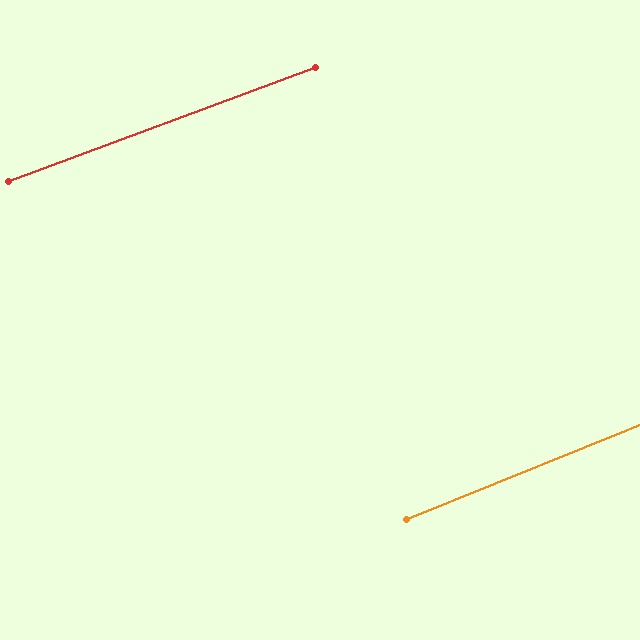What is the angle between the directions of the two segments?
Approximately 2 degrees.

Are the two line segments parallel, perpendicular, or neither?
Parallel — their directions differ by only 1.6°.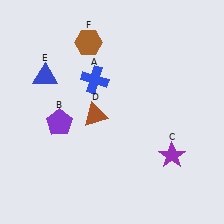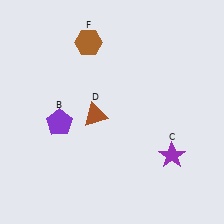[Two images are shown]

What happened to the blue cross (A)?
The blue cross (A) was removed in Image 2. It was in the top-left area of Image 1.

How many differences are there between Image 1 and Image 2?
There are 2 differences between the two images.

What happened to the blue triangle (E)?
The blue triangle (E) was removed in Image 2. It was in the top-left area of Image 1.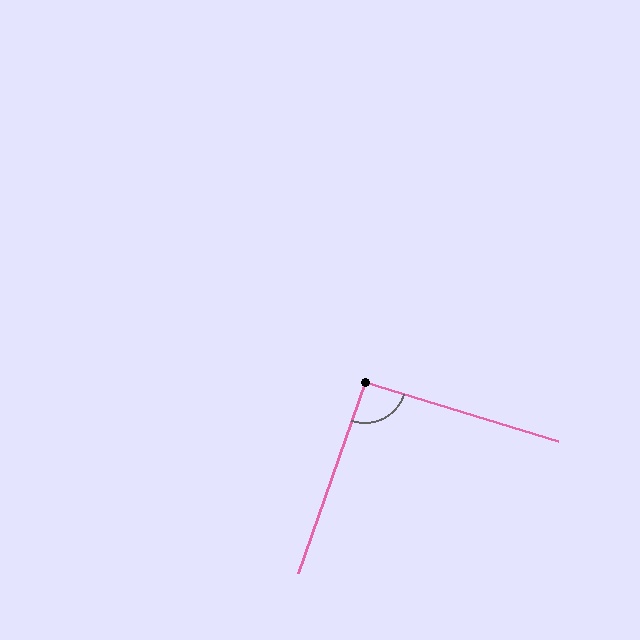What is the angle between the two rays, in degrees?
Approximately 92 degrees.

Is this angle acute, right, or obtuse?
It is approximately a right angle.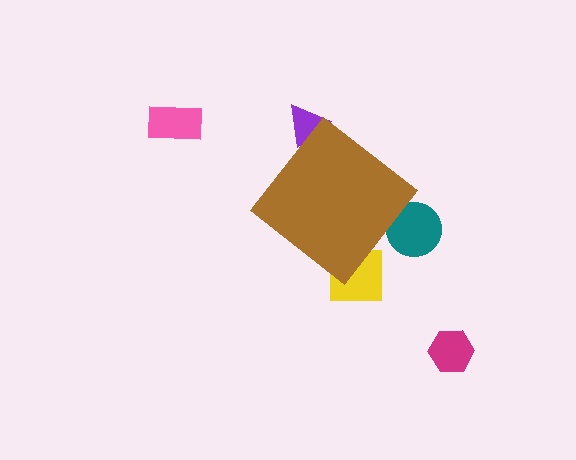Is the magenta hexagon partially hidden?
No, the magenta hexagon is fully visible.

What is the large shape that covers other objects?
A brown diamond.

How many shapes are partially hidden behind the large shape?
3 shapes are partially hidden.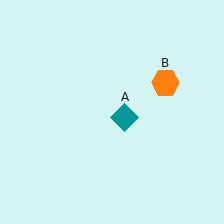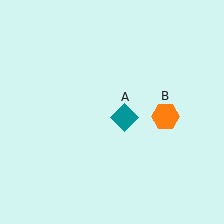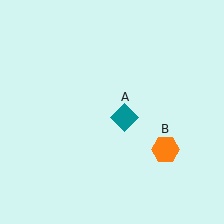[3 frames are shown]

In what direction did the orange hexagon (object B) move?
The orange hexagon (object B) moved down.